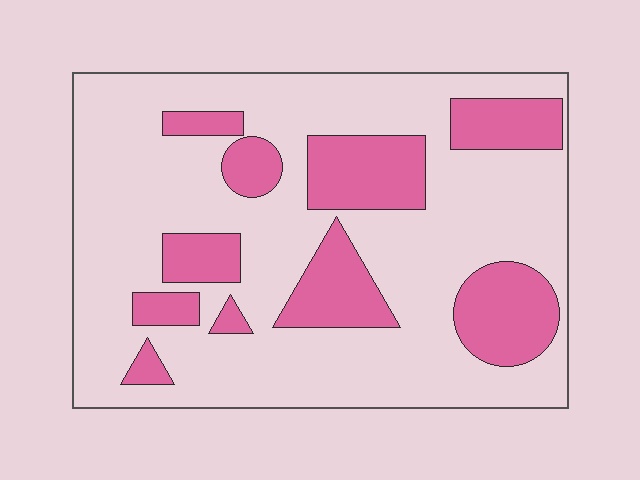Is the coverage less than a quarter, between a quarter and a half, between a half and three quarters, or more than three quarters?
Between a quarter and a half.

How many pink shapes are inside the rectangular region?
10.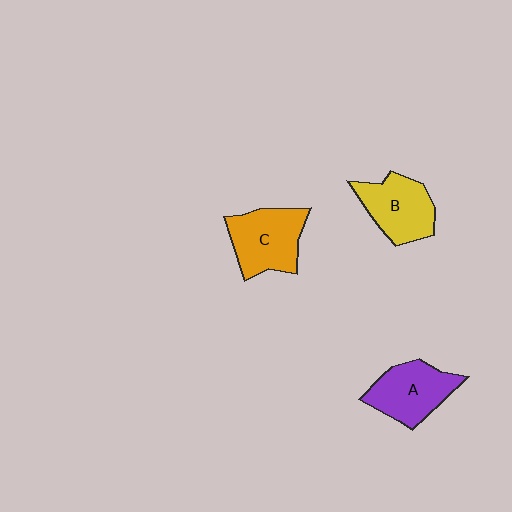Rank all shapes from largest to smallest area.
From largest to smallest: C (orange), A (purple), B (yellow).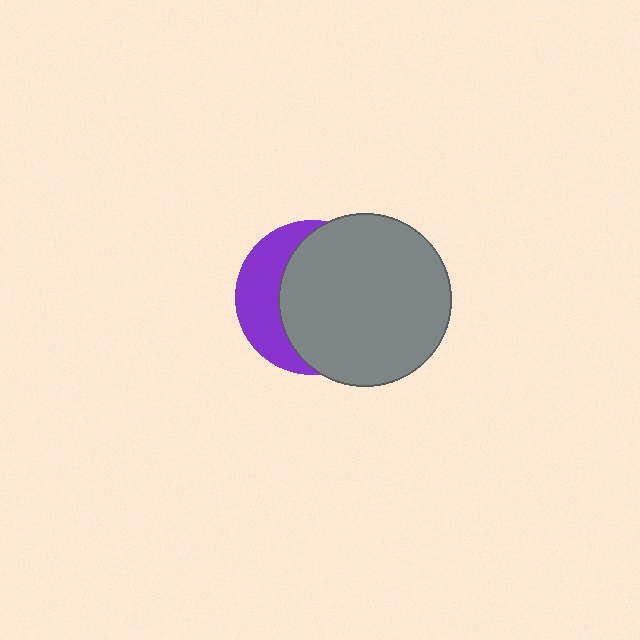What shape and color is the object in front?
The object in front is a gray circle.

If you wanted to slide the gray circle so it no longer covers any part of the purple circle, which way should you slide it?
Slide it right — that is the most direct way to separate the two shapes.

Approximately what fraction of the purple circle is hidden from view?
Roughly 67% of the purple circle is hidden behind the gray circle.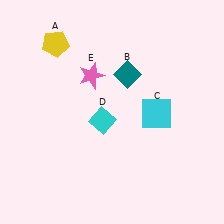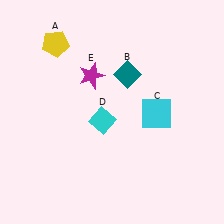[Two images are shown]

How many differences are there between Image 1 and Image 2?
There is 1 difference between the two images.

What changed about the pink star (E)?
In Image 1, E is pink. In Image 2, it changed to magenta.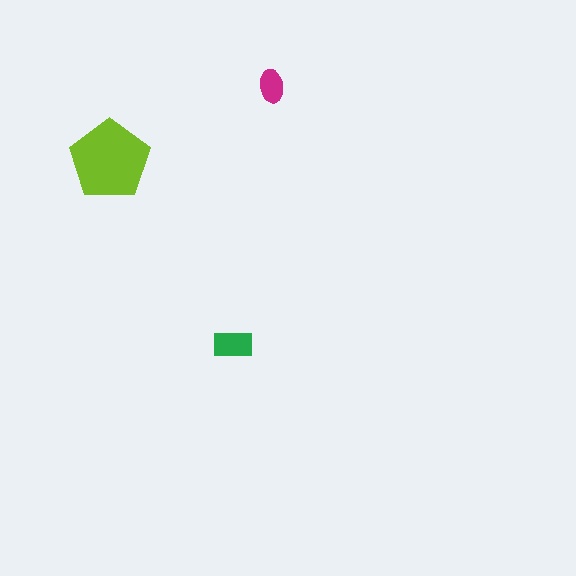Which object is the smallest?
The magenta ellipse.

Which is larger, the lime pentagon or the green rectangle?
The lime pentagon.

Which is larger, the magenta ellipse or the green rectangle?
The green rectangle.